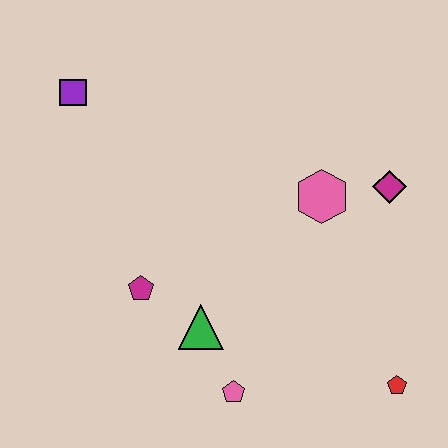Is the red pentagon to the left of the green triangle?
No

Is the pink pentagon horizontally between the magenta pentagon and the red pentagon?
Yes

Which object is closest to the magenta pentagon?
The green triangle is closest to the magenta pentagon.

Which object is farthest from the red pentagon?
The purple square is farthest from the red pentagon.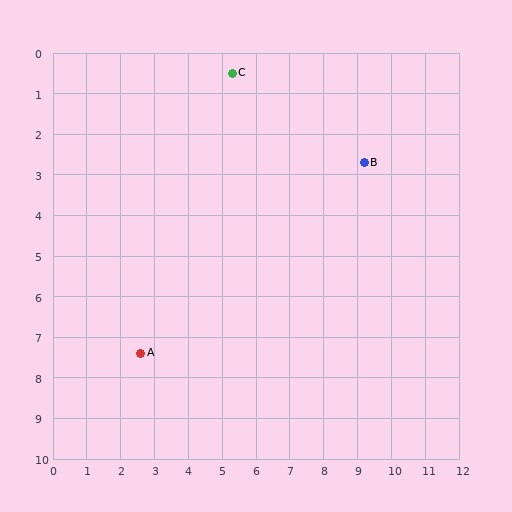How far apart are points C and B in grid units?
Points C and B are about 4.5 grid units apart.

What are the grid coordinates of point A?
Point A is at approximately (2.6, 7.4).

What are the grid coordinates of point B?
Point B is at approximately (9.2, 2.7).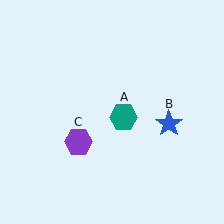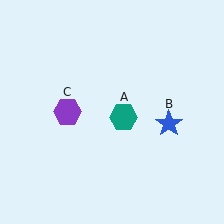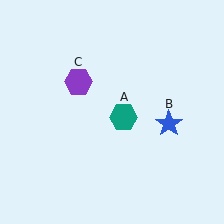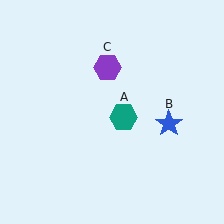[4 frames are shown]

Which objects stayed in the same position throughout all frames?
Teal hexagon (object A) and blue star (object B) remained stationary.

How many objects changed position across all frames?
1 object changed position: purple hexagon (object C).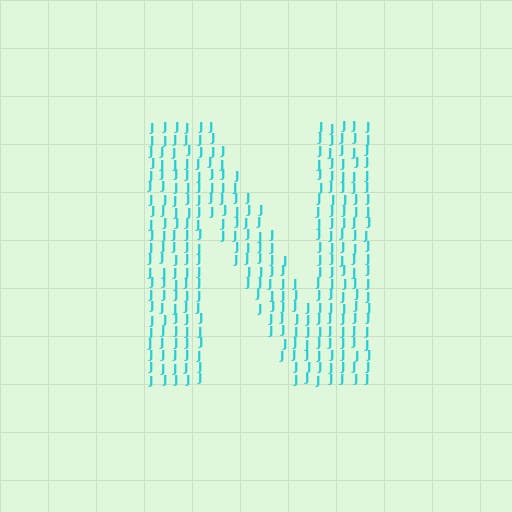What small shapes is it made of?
It is made of small letter J's.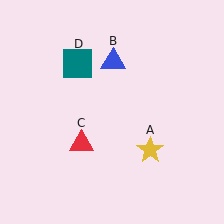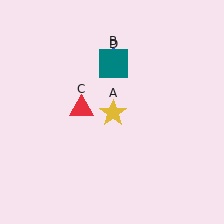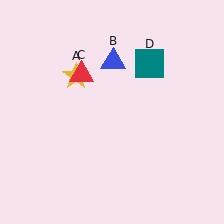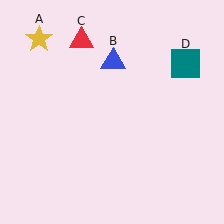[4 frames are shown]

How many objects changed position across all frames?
3 objects changed position: yellow star (object A), red triangle (object C), teal square (object D).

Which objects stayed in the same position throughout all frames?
Blue triangle (object B) remained stationary.